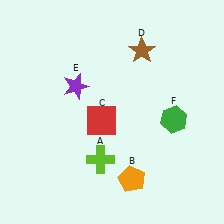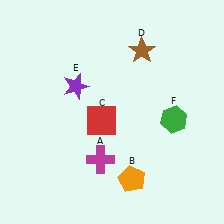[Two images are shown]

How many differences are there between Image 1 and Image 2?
There is 1 difference between the two images.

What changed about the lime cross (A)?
In Image 1, A is lime. In Image 2, it changed to magenta.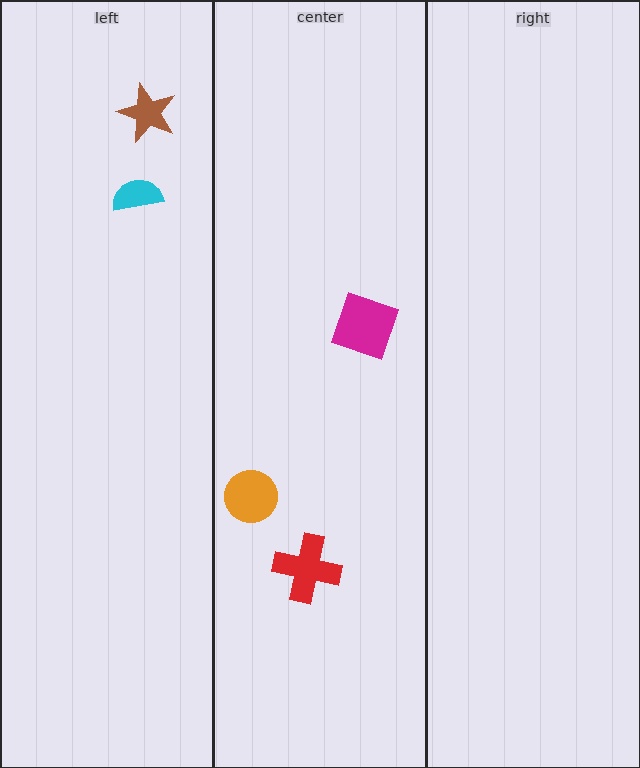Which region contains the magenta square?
The center region.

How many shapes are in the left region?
2.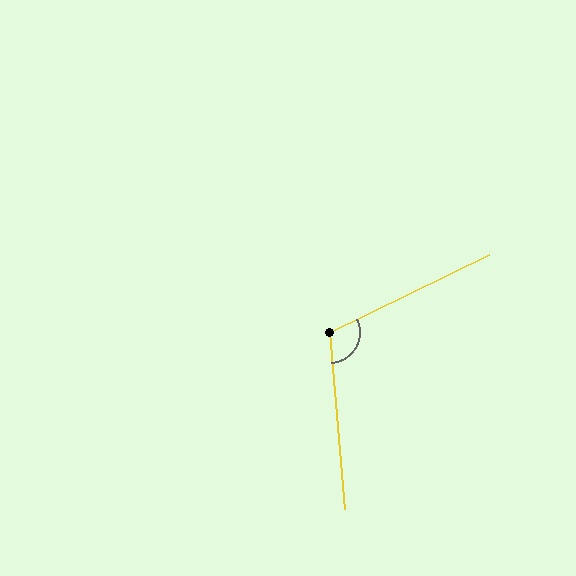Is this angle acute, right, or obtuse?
It is obtuse.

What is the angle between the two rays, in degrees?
Approximately 111 degrees.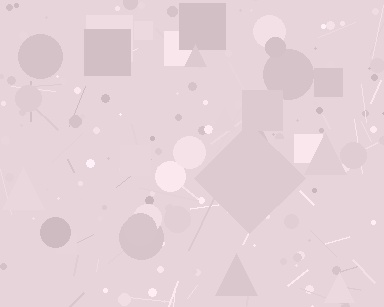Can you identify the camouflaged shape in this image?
The camouflaged shape is a diamond.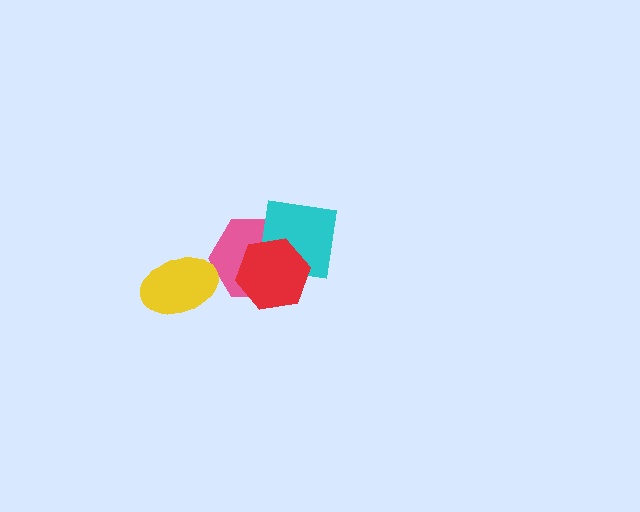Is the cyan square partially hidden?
Yes, it is partially covered by another shape.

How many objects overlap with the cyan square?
2 objects overlap with the cyan square.